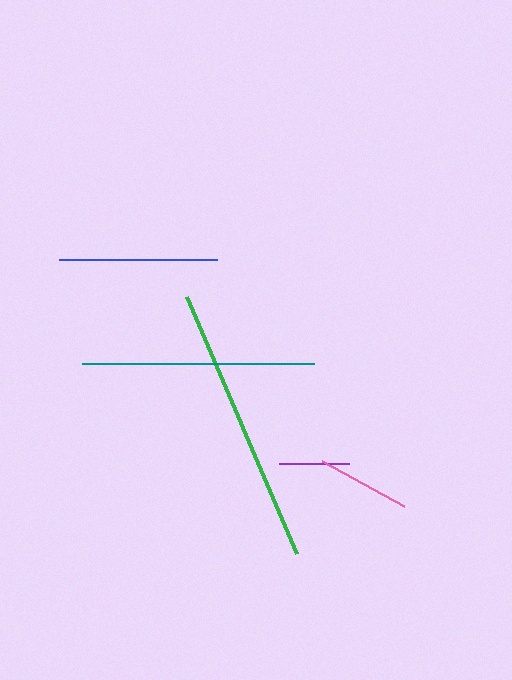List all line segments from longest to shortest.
From longest to shortest: green, teal, blue, pink, purple.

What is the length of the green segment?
The green segment is approximately 279 pixels long.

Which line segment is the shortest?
The purple line is the shortest at approximately 70 pixels.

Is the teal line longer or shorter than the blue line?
The teal line is longer than the blue line.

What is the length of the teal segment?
The teal segment is approximately 232 pixels long.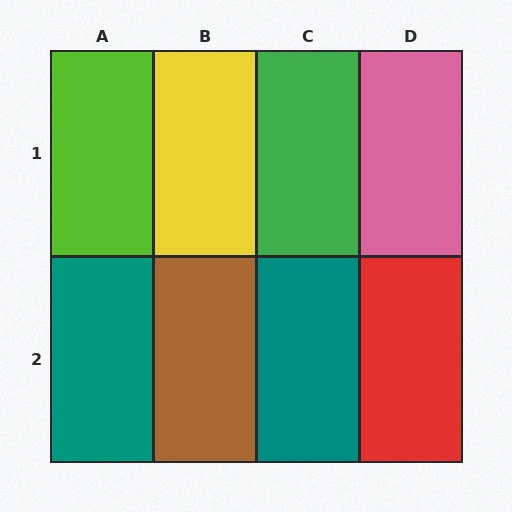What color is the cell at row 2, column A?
Teal.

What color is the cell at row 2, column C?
Teal.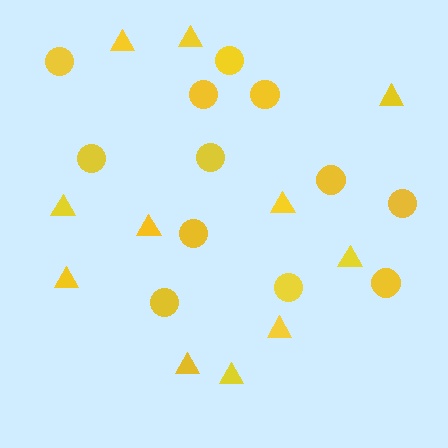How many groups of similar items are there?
There are 2 groups: one group of triangles (11) and one group of circles (12).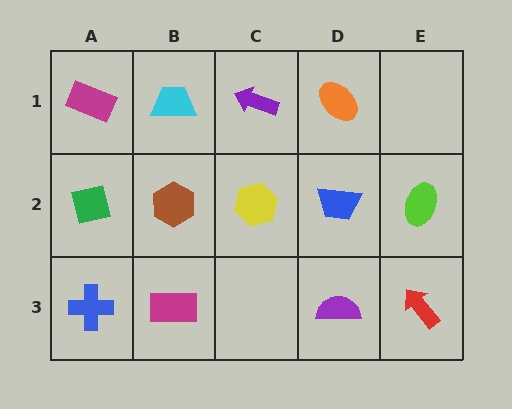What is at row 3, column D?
A purple semicircle.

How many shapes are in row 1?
4 shapes.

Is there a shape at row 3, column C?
No, that cell is empty.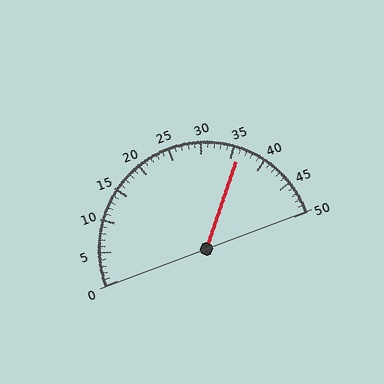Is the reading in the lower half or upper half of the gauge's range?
The reading is in the upper half of the range (0 to 50).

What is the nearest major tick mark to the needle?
The nearest major tick mark is 35.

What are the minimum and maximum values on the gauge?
The gauge ranges from 0 to 50.